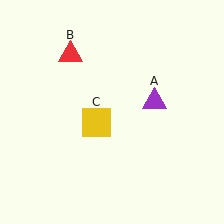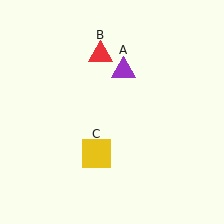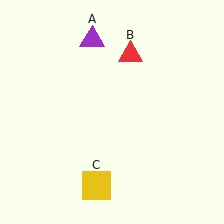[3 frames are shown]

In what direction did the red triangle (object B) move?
The red triangle (object B) moved right.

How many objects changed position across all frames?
3 objects changed position: purple triangle (object A), red triangle (object B), yellow square (object C).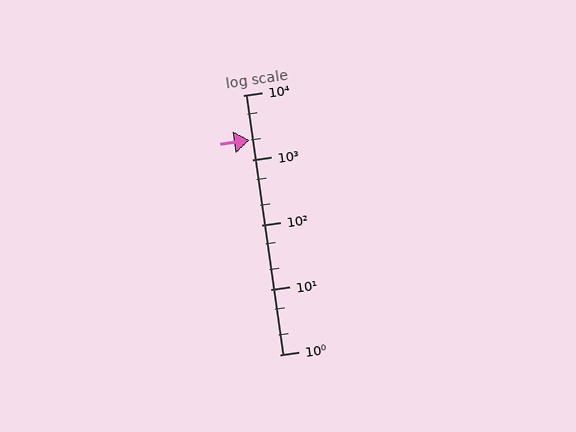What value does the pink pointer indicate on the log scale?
The pointer indicates approximately 2000.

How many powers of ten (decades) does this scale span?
The scale spans 4 decades, from 1 to 10000.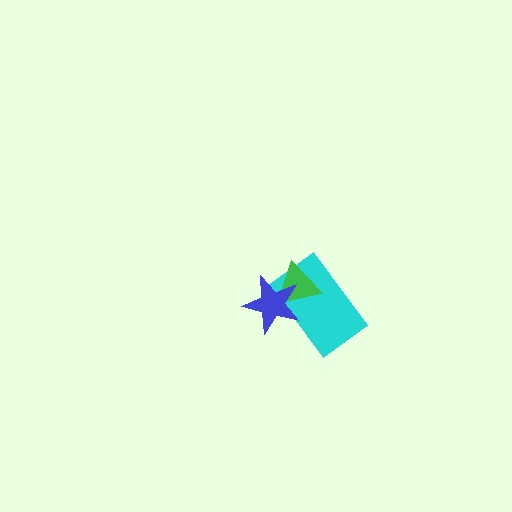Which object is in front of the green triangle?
The blue star is in front of the green triangle.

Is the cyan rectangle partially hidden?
Yes, it is partially covered by another shape.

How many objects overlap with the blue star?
2 objects overlap with the blue star.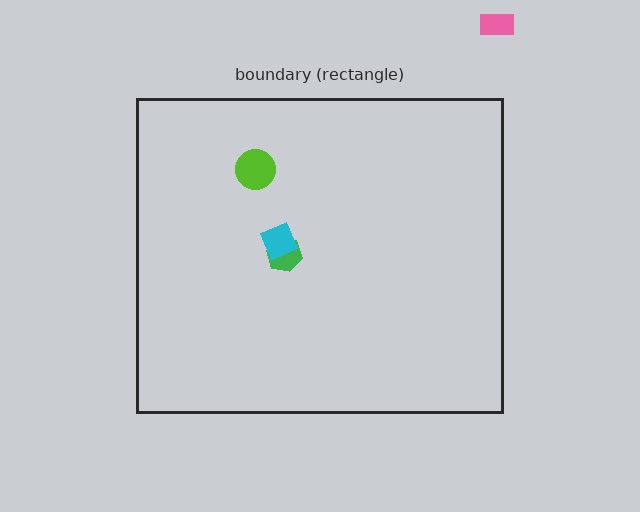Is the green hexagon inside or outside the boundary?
Inside.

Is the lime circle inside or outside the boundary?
Inside.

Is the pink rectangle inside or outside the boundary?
Outside.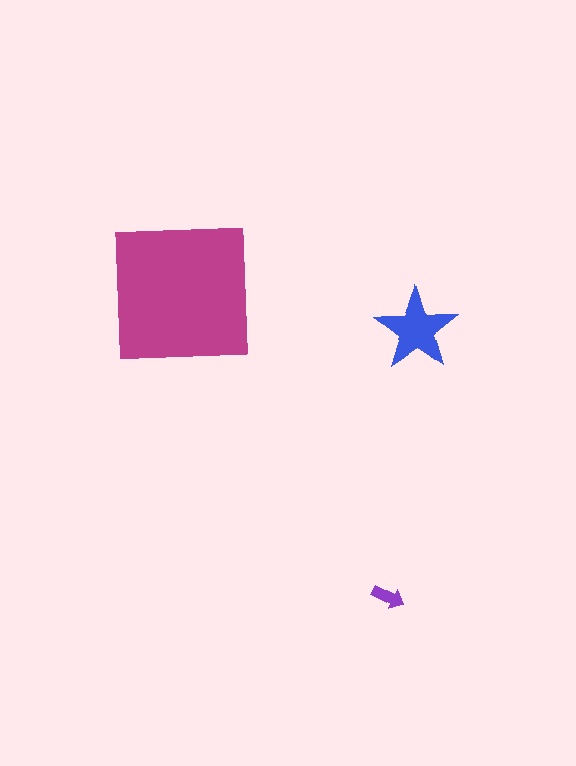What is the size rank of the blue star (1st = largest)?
2nd.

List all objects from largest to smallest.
The magenta square, the blue star, the purple arrow.